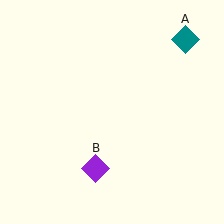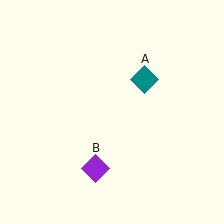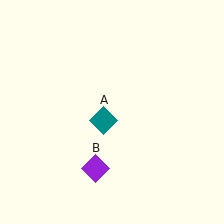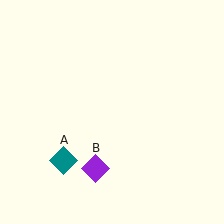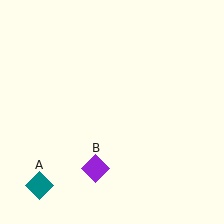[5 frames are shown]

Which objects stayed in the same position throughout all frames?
Purple diamond (object B) remained stationary.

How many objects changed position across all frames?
1 object changed position: teal diamond (object A).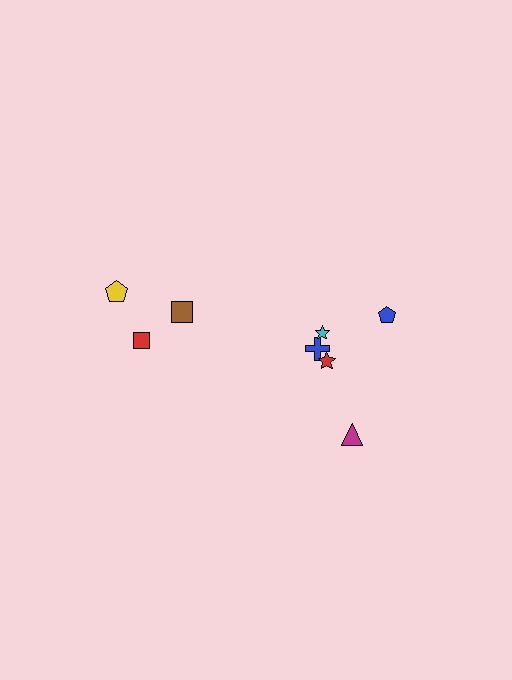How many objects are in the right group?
There are 5 objects.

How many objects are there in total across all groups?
There are 8 objects.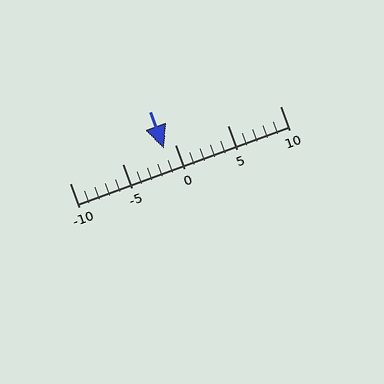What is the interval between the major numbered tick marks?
The major tick marks are spaced 5 units apart.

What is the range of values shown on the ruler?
The ruler shows values from -10 to 10.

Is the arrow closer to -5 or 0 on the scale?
The arrow is closer to 0.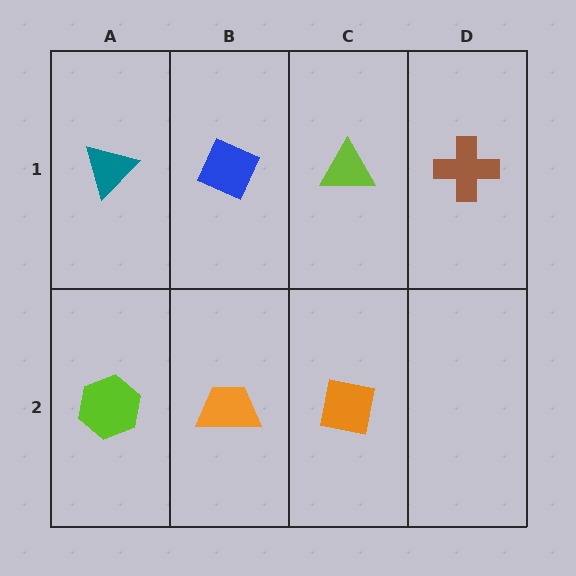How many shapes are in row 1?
4 shapes.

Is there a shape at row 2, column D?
No, that cell is empty.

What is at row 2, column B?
An orange trapezoid.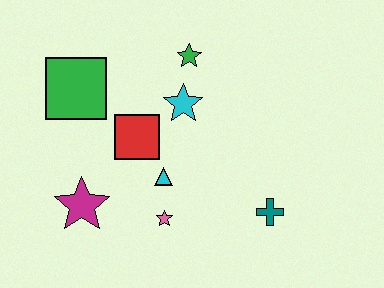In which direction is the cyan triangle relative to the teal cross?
The cyan triangle is to the left of the teal cross.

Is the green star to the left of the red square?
No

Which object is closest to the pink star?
The cyan triangle is closest to the pink star.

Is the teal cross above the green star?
No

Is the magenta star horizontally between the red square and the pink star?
No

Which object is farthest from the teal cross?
The green square is farthest from the teal cross.